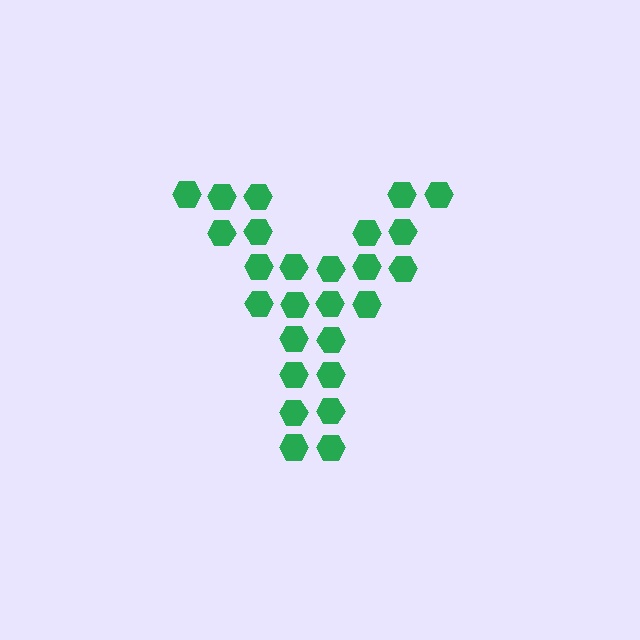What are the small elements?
The small elements are hexagons.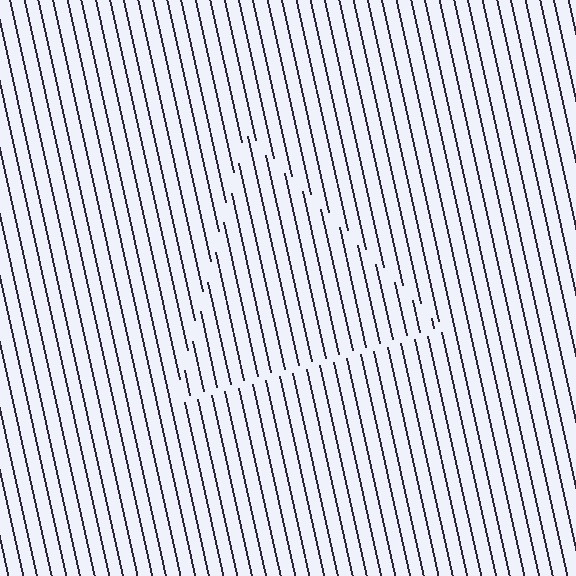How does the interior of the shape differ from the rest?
The interior of the shape contains the same grating, shifted by half a period — the contour is defined by the phase discontinuity where line-ends from the inner and outer gratings abut.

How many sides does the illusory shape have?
3 sides — the line-ends trace a triangle.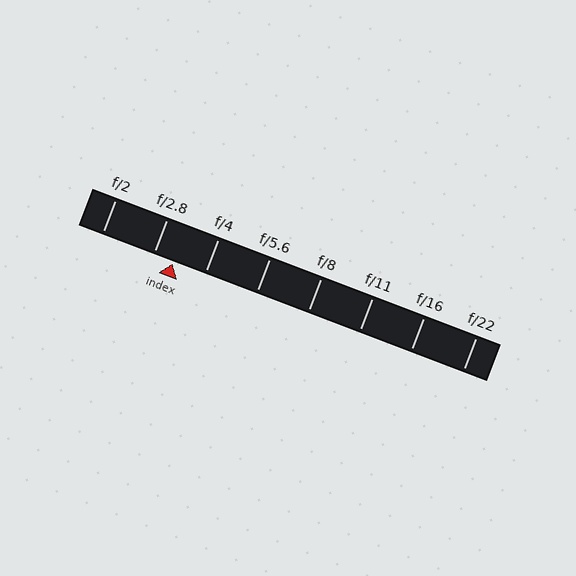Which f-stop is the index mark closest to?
The index mark is closest to f/2.8.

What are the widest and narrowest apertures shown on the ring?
The widest aperture shown is f/2 and the narrowest is f/22.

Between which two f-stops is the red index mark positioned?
The index mark is between f/2.8 and f/4.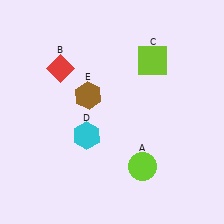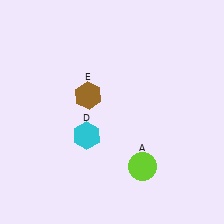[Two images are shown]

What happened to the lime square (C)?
The lime square (C) was removed in Image 2. It was in the top-right area of Image 1.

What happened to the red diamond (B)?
The red diamond (B) was removed in Image 2. It was in the top-left area of Image 1.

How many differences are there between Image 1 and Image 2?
There are 2 differences between the two images.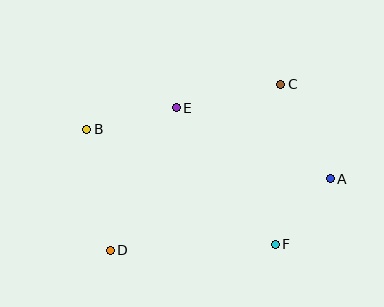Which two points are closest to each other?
Points A and F are closest to each other.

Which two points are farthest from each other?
Points A and B are farthest from each other.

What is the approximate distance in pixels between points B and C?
The distance between B and C is approximately 199 pixels.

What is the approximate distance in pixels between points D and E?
The distance between D and E is approximately 157 pixels.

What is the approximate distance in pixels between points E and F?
The distance between E and F is approximately 169 pixels.